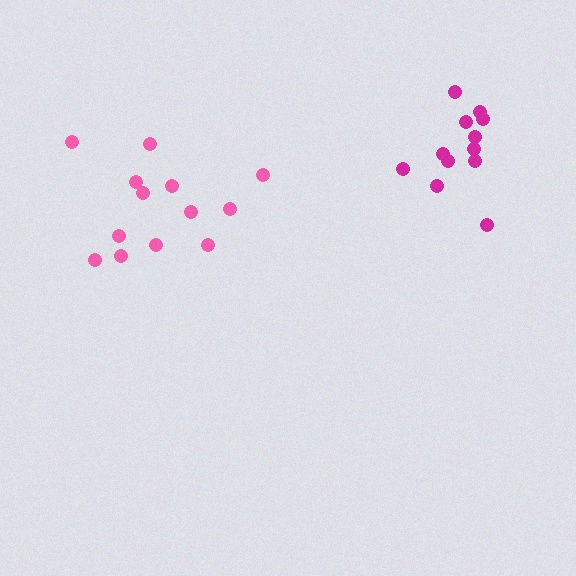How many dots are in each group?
Group 1: 12 dots, Group 2: 13 dots (25 total).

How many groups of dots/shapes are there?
There are 2 groups.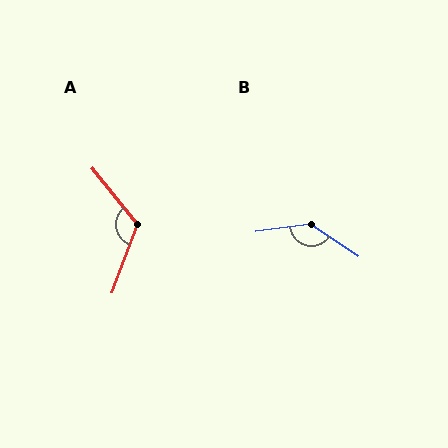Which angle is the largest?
B, at approximately 139 degrees.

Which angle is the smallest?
A, at approximately 121 degrees.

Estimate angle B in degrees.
Approximately 139 degrees.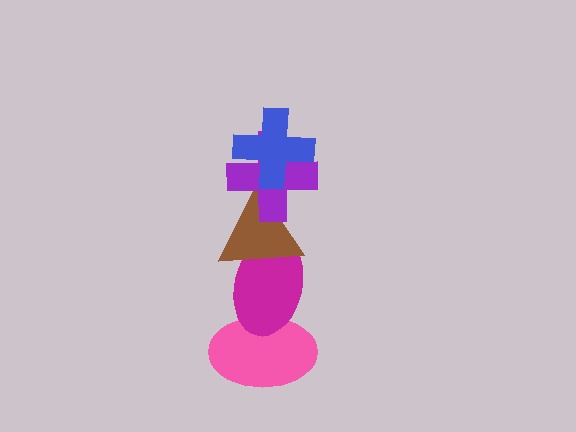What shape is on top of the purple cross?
The blue cross is on top of the purple cross.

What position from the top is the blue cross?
The blue cross is 1st from the top.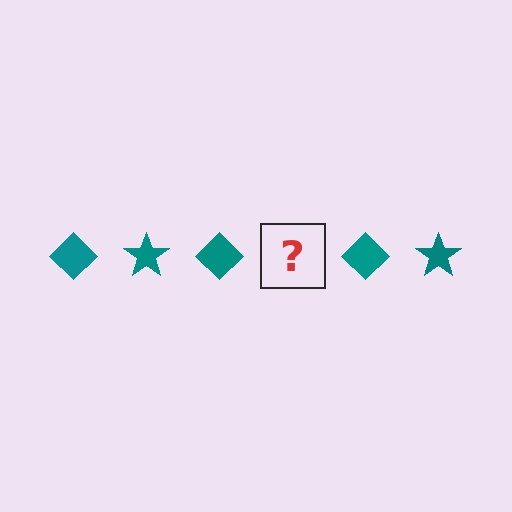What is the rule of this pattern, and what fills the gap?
The rule is that the pattern cycles through diamond, star shapes in teal. The gap should be filled with a teal star.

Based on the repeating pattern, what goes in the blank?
The blank should be a teal star.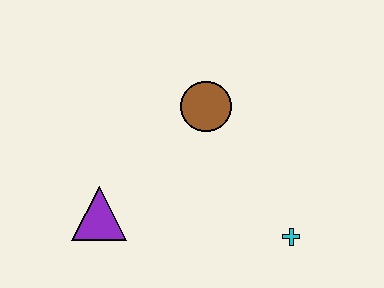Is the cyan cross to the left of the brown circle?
No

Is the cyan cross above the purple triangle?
No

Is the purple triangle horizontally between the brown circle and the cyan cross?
No